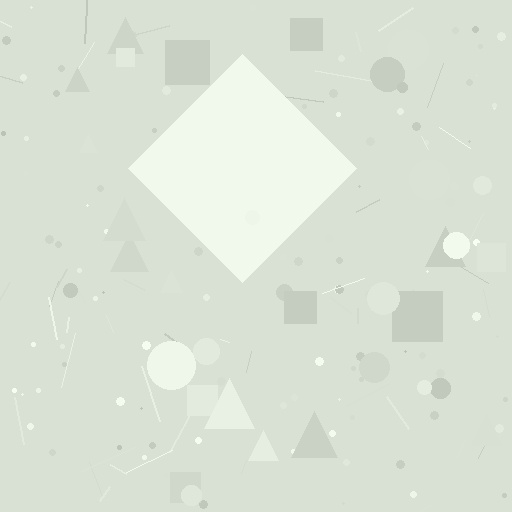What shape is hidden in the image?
A diamond is hidden in the image.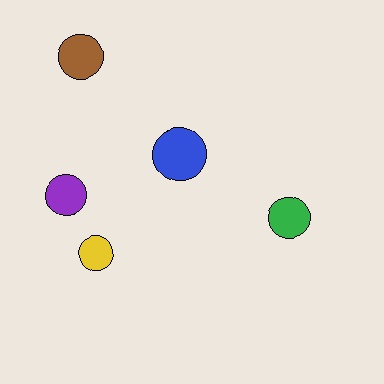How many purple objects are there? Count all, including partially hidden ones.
There is 1 purple object.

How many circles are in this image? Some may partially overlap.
There are 5 circles.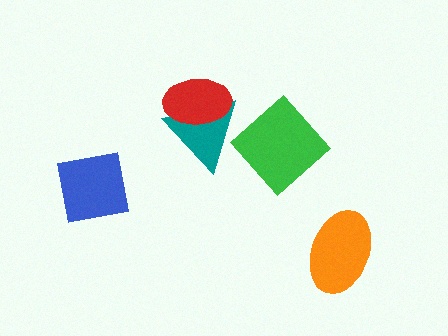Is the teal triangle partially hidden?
Yes, it is partially covered by another shape.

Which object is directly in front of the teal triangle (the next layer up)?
The green diamond is directly in front of the teal triangle.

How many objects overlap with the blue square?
0 objects overlap with the blue square.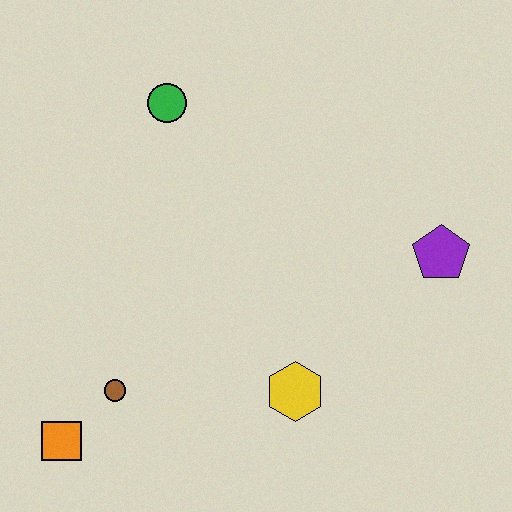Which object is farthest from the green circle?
The orange square is farthest from the green circle.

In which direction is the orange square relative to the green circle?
The orange square is below the green circle.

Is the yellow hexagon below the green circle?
Yes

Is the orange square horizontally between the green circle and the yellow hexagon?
No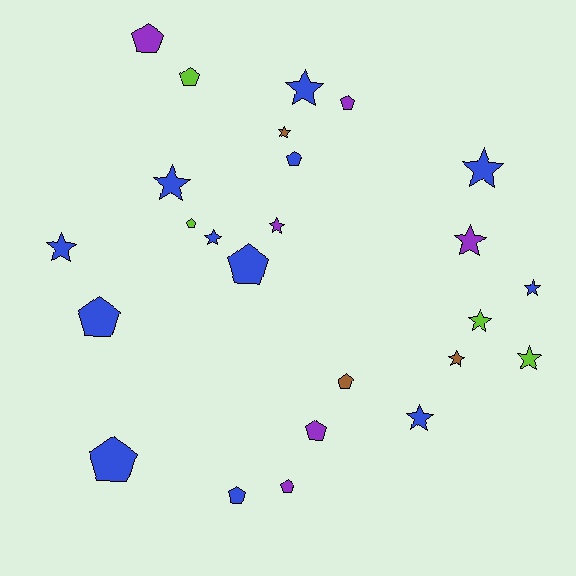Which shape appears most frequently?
Star, with 13 objects.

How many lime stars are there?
There are 2 lime stars.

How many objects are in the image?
There are 25 objects.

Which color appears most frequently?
Blue, with 12 objects.